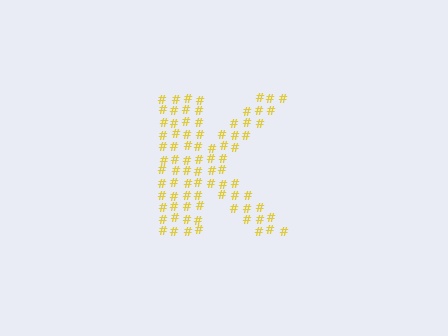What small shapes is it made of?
It is made of small hash symbols.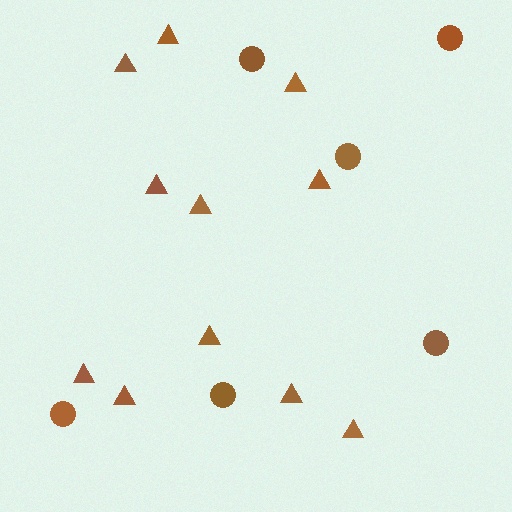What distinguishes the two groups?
There are 2 groups: one group of circles (6) and one group of triangles (11).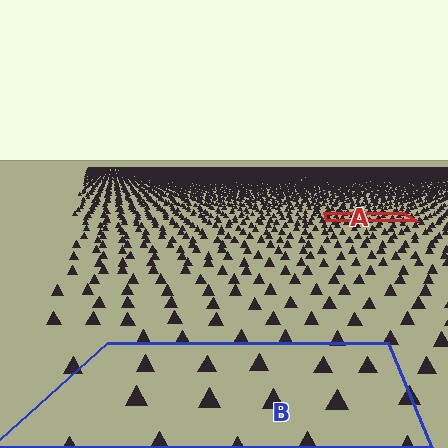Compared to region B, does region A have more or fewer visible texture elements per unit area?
Region A has more texture elements per unit area — they are packed more densely because it is farther away.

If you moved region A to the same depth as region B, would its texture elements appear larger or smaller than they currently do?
They would appear larger. At a closer depth, the same texture elements are projected at a bigger on-screen size.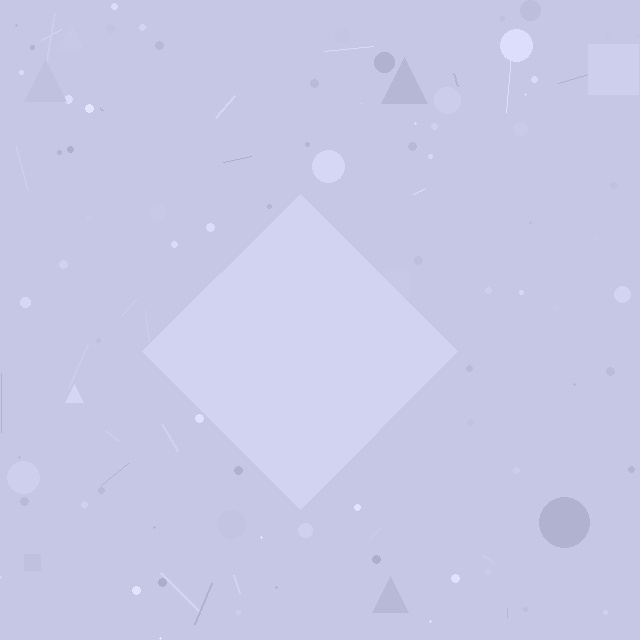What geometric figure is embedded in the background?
A diamond is embedded in the background.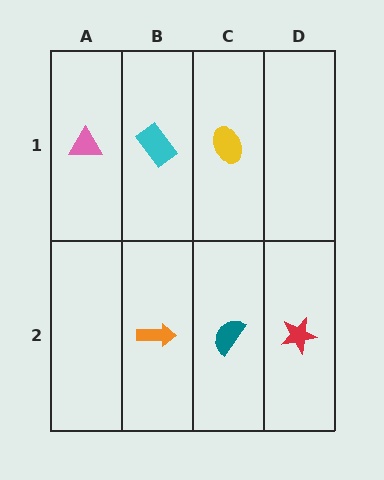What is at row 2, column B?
An orange arrow.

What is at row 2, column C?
A teal semicircle.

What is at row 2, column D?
A red star.